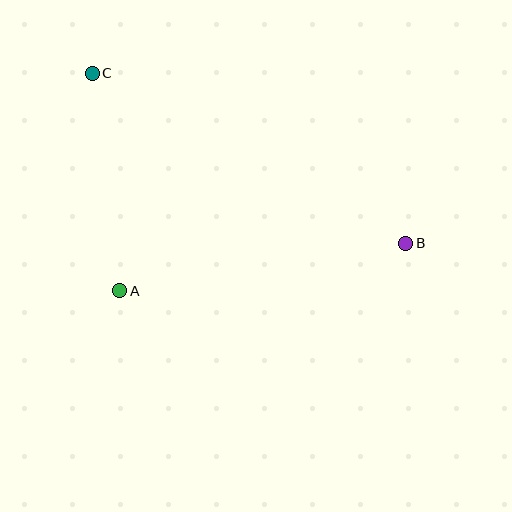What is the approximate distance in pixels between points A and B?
The distance between A and B is approximately 290 pixels.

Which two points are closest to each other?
Points A and C are closest to each other.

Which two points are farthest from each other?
Points B and C are farthest from each other.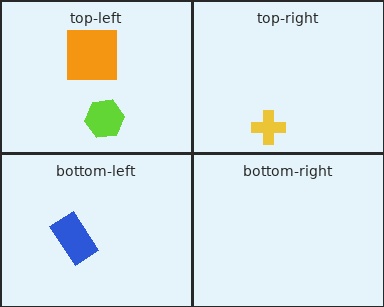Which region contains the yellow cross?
The top-right region.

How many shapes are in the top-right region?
1.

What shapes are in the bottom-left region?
The blue rectangle.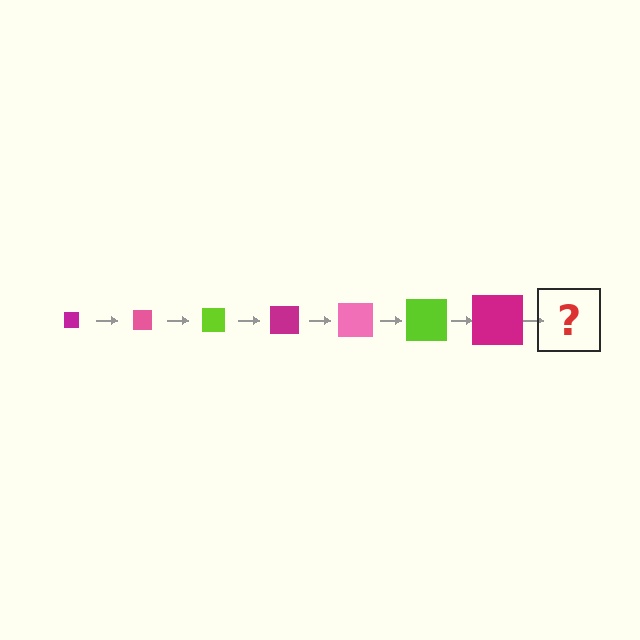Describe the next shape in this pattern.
It should be a pink square, larger than the previous one.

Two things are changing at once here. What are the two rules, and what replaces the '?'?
The two rules are that the square grows larger each step and the color cycles through magenta, pink, and lime. The '?' should be a pink square, larger than the previous one.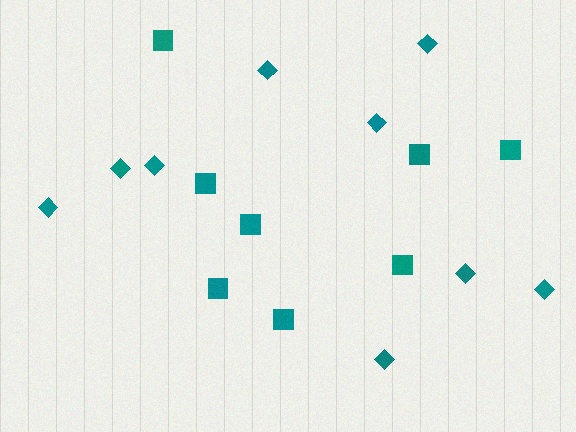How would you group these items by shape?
There are 2 groups: one group of diamonds (9) and one group of squares (8).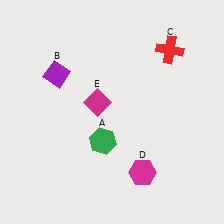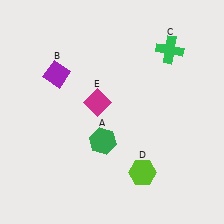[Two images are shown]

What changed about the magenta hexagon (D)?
In Image 1, D is magenta. In Image 2, it changed to lime.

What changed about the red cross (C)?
In Image 1, C is red. In Image 2, it changed to green.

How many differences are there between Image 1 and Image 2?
There are 2 differences between the two images.